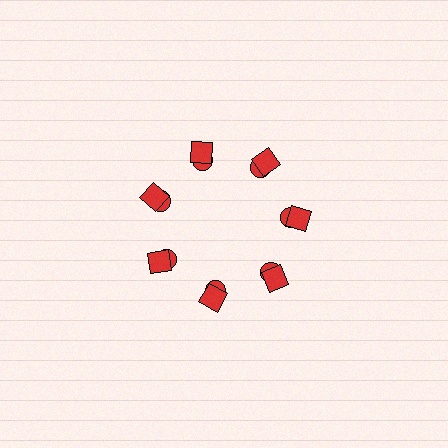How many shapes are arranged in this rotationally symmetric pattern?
There are 14 shapes, arranged in 7 groups of 2.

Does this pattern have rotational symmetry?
Yes, this pattern has 7-fold rotational symmetry. It looks the same after rotating 51 degrees around the center.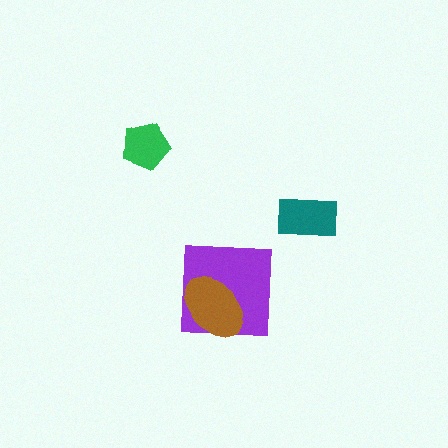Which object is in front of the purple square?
The brown ellipse is in front of the purple square.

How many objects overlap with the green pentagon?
0 objects overlap with the green pentagon.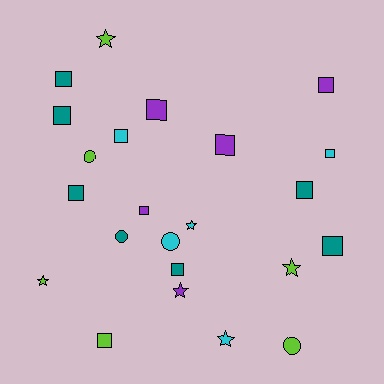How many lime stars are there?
There are 3 lime stars.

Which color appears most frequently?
Teal, with 7 objects.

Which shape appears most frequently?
Square, with 13 objects.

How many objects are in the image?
There are 23 objects.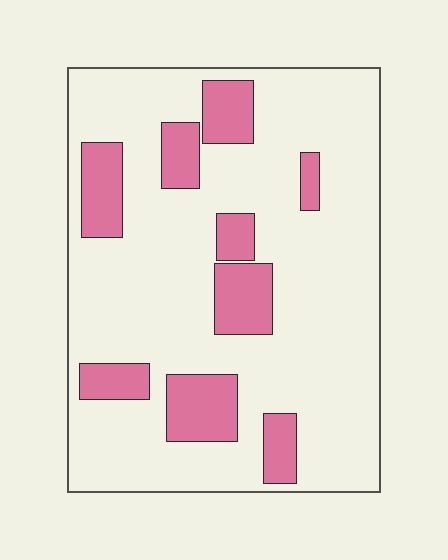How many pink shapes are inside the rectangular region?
9.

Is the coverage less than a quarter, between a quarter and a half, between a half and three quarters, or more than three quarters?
Less than a quarter.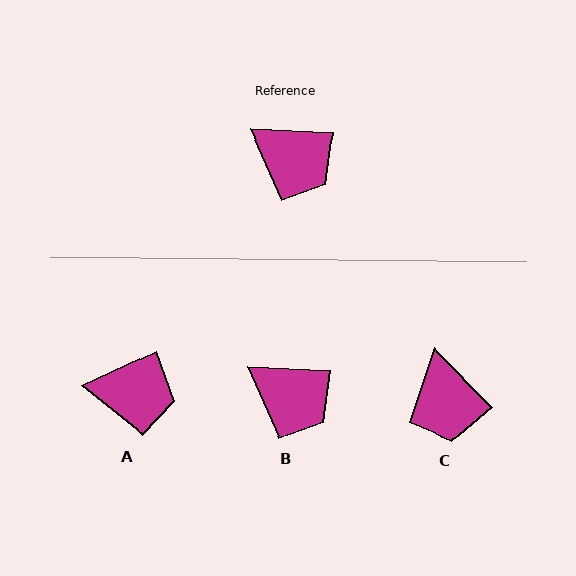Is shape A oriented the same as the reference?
No, it is off by about 27 degrees.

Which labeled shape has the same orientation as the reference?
B.